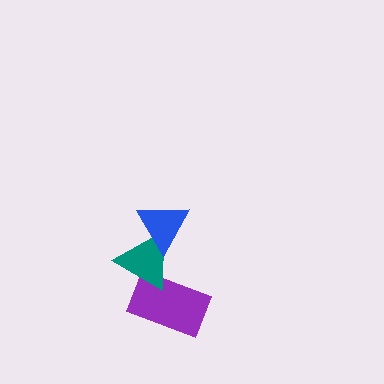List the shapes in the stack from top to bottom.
From top to bottom: the blue triangle, the teal triangle, the purple rectangle.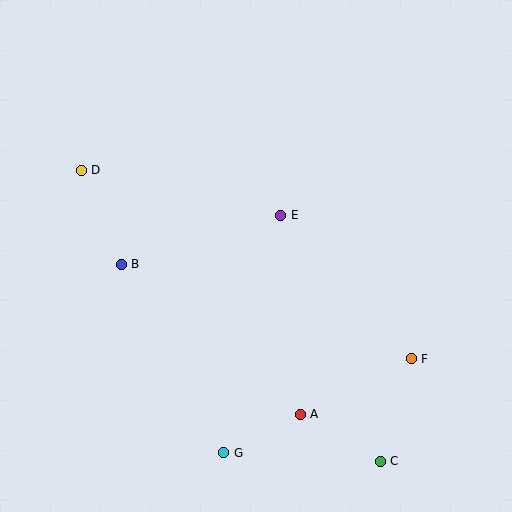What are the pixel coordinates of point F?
Point F is at (411, 359).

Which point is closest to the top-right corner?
Point E is closest to the top-right corner.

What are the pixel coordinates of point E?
Point E is at (281, 215).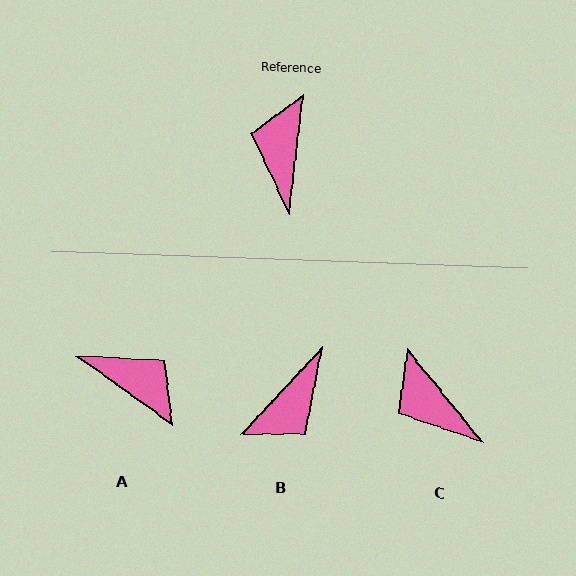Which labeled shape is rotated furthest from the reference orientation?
B, about 144 degrees away.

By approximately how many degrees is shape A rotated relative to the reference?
Approximately 119 degrees clockwise.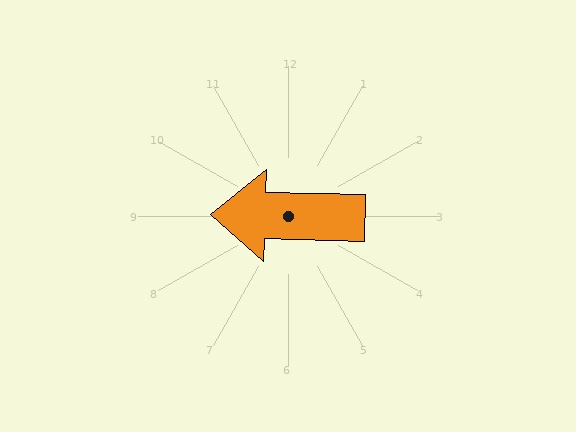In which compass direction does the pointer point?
West.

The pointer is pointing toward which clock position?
Roughly 9 o'clock.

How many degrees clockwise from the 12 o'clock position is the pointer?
Approximately 271 degrees.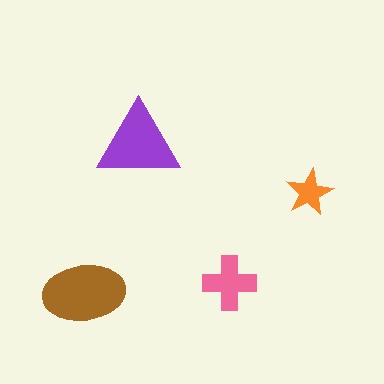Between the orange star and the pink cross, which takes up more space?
The pink cross.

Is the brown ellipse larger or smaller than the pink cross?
Larger.